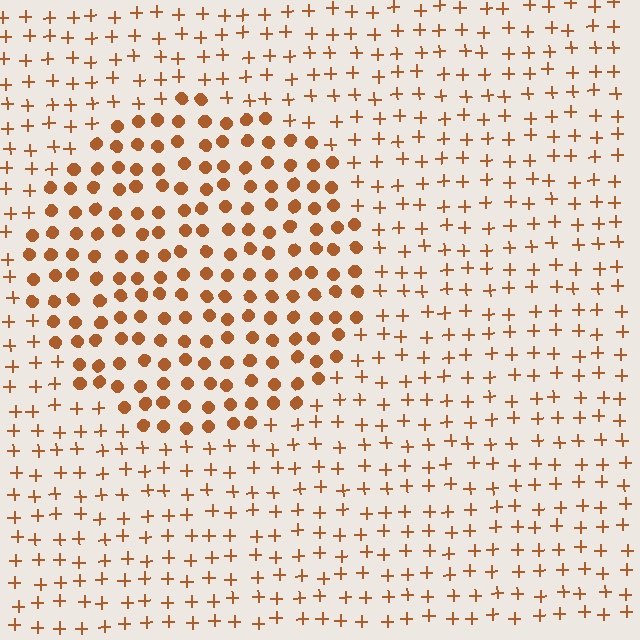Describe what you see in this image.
The image is filled with small brown elements arranged in a uniform grid. A circle-shaped region contains circles, while the surrounding area contains plus signs. The boundary is defined purely by the change in element shape.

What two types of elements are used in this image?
The image uses circles inside the circle region and plus signs outside it.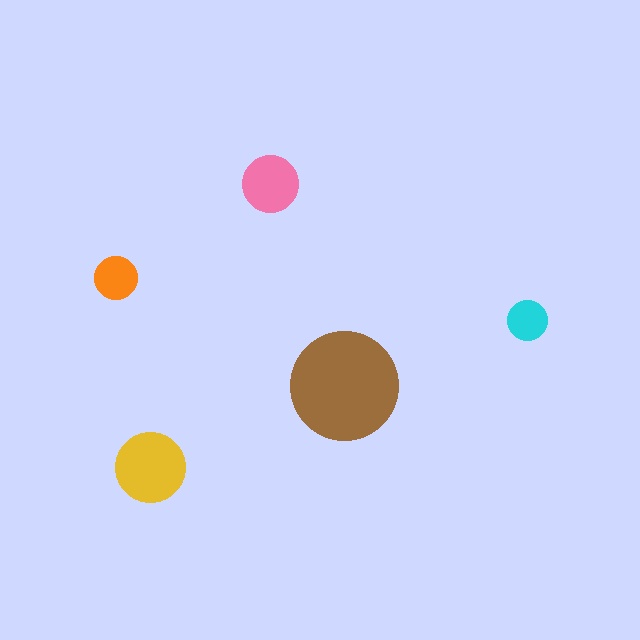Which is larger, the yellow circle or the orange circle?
The yellow one.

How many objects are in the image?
There are 5 objects in the image.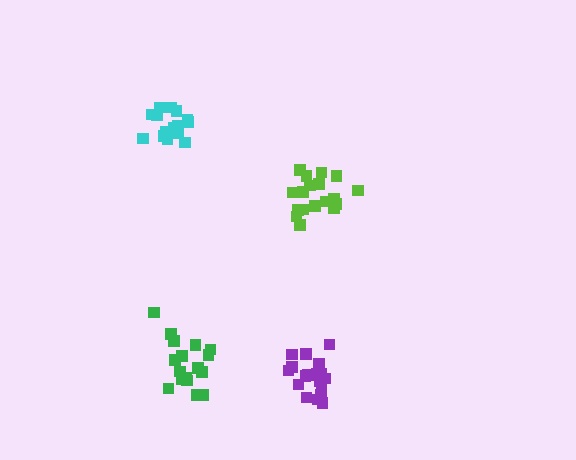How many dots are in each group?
Group 1: 18 dots, Group 2: 15 dots, Group 3: 19 dots, Group 4: 17 dots (69 total).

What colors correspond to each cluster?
The clusters are colored: purple, cyan, lime, green.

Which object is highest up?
The cyan cluster is topmost.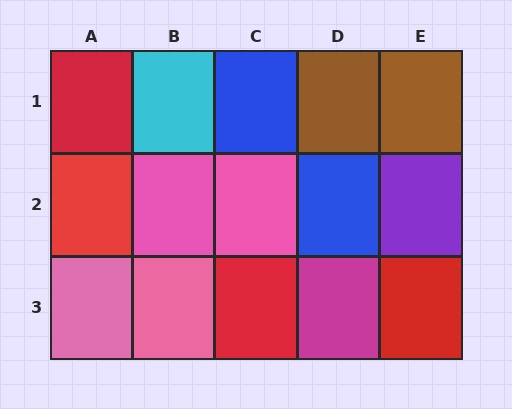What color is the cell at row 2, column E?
Purple.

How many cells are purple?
1 cell is purple.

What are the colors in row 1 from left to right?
Red, cyan, blue, brown, brown.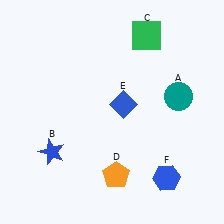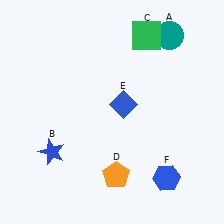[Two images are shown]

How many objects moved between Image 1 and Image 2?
1 object moved between the two images.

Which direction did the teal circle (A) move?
The teal circle (A) moved up.